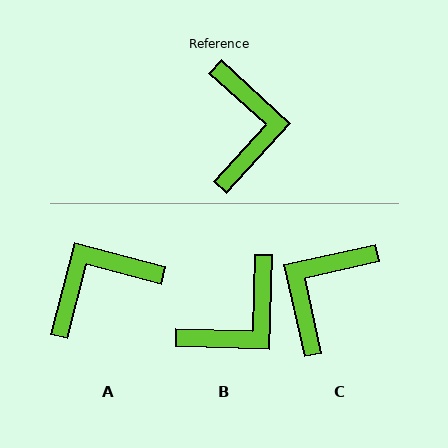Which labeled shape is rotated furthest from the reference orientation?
C, about 145 degrees away.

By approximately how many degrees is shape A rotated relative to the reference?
Approximately 118 degrees counter-clockwise.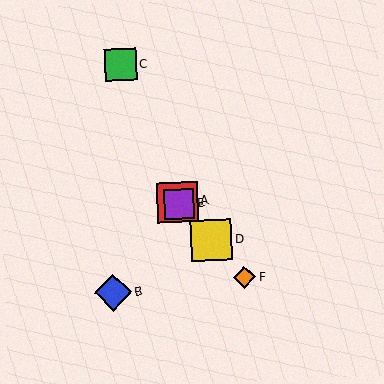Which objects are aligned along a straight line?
Objects A, D, E, F are aligned along a straight line.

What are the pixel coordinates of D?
Object D is at (211, 240).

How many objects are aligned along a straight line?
4 objects (A, D, E, F) are aligned along a straight line.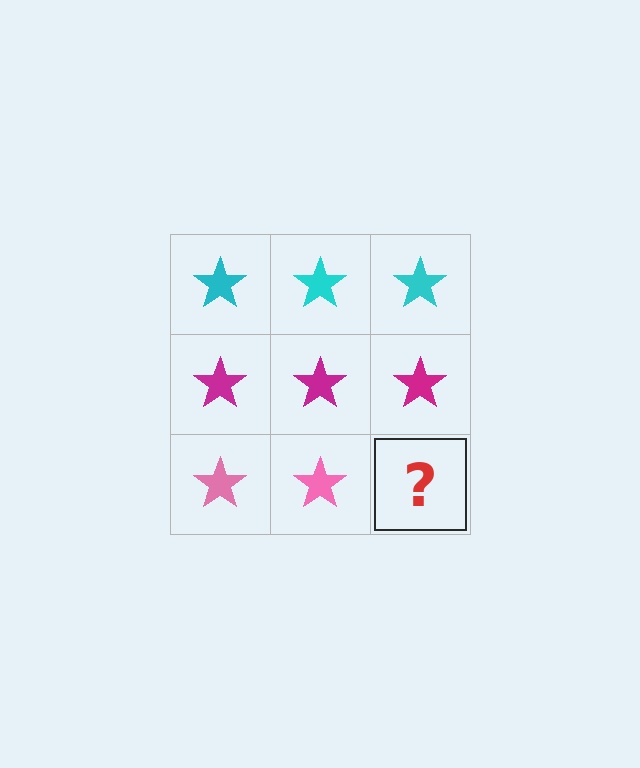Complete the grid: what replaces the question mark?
The question mark should be replaced with a pink star.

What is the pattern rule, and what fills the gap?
The rule is that each row has a consistent color. The gap should be filled with a pink star.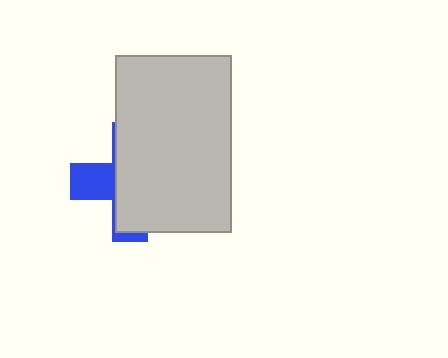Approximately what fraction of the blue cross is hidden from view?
Roughly 69% of the blue cross is hidden behind the light gray rectangle.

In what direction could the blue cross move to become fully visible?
The blue cross could move left. That would shift it out from behind the light gray rectangle entirely.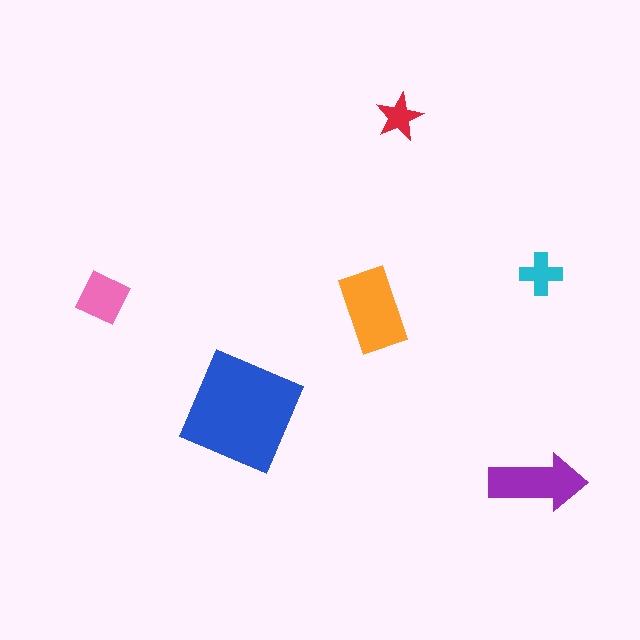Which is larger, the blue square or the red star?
The blue square.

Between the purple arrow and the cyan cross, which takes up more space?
The purple arrow.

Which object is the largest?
The blue square.